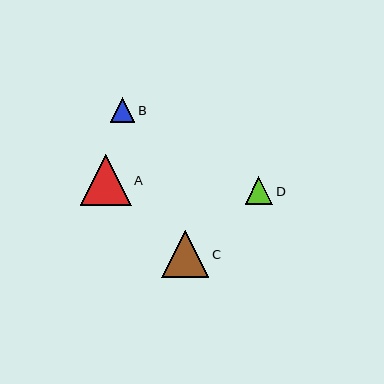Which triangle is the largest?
Triangle A is the largest with a size of approximately 51 pixels.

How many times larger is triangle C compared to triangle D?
Triangle C is approximately 1.7 times the size of triangle D.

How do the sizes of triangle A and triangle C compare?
Triangle A and triangle C are approximately the same size.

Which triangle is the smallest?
Triangle B is the smallest with a size of approximately 25 pixels.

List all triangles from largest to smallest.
From largest to smallest: A, C, D, B.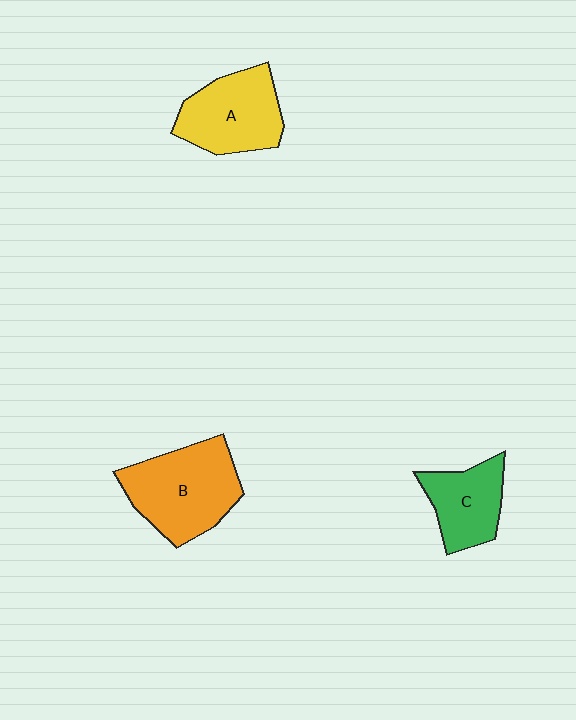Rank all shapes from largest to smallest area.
From largest to smallest: B (orange), A (yellow), C (green).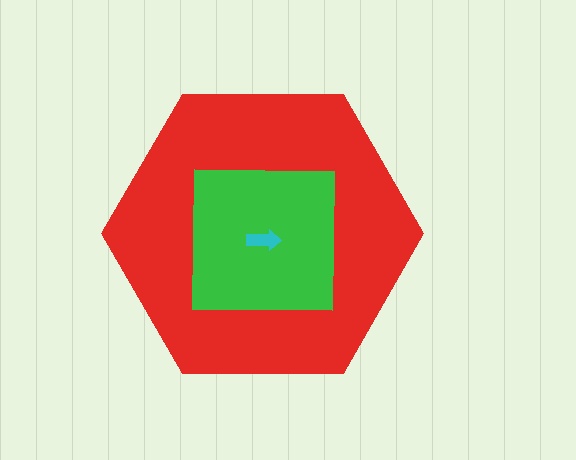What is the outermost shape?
The red hexagon.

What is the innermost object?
The cyan arrow.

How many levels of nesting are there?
3.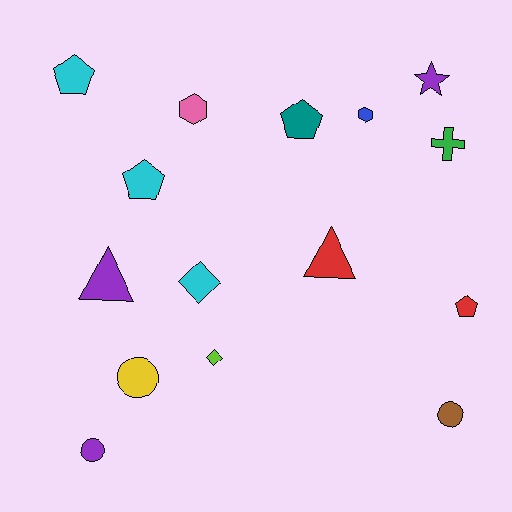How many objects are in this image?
There are 15 objects.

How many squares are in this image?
There are no squares.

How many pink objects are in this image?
There is 1 pink object.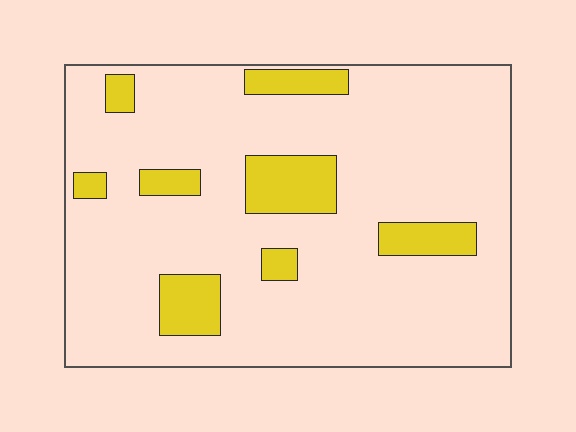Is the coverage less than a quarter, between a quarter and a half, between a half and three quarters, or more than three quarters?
Less than a quarter.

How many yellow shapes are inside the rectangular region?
8.